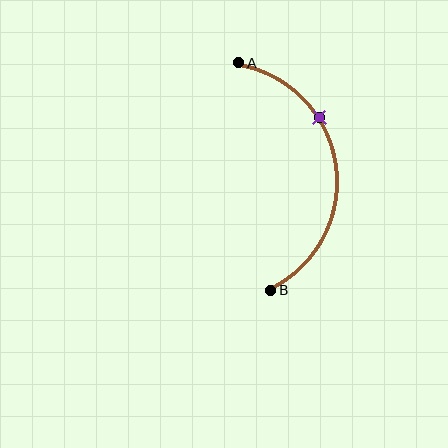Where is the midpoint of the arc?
The arc midpoint is the point on the curve farthest from the straight line joining A and B. It sits to the right of that line.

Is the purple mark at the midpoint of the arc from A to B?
No. The purple mark lies on the arc but is closer to endpoint A. The arc midpoint would be at the point on the curve equidistant along the arc from both A and B.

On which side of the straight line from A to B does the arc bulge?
The arc bulges to the right of the straight line connecting A and B.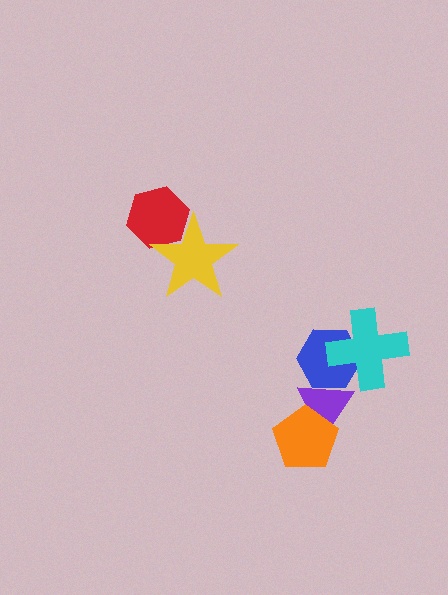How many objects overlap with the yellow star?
1 object overlaps with the yellow star.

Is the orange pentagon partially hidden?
No, no other shape covers it.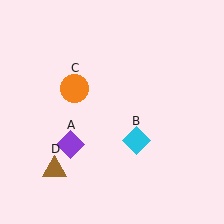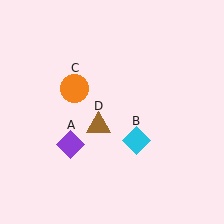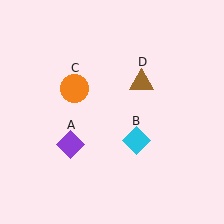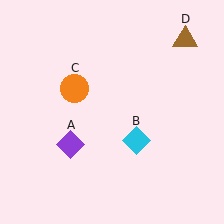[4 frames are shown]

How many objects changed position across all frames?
1 object changed position: brown triangle (object D).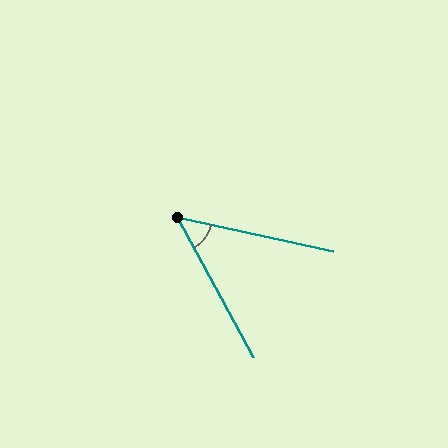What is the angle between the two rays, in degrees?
Approximately 49 degrees.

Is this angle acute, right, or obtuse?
It is acute.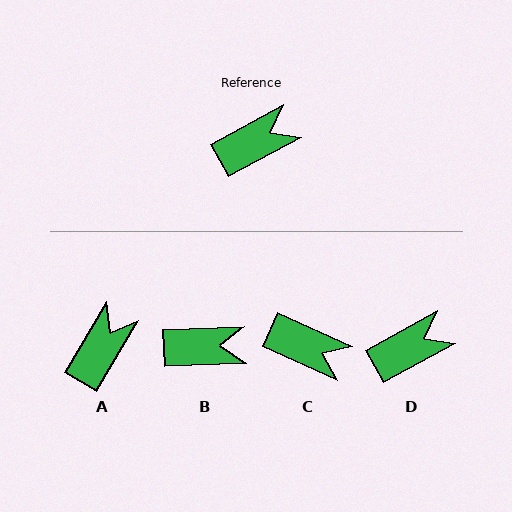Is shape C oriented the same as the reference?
No, it is off by about 53 degrees.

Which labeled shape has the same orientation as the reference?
D.